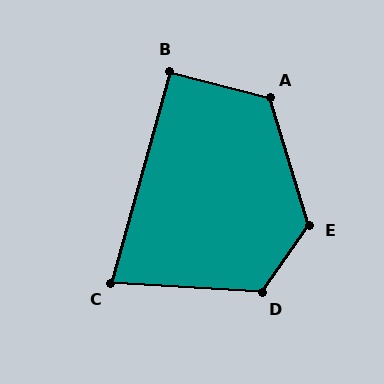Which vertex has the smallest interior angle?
C, at approximately 78 degrees.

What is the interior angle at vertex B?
Approximately 91 degrees (approximately right).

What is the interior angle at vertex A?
Approximately 122 degrees (obtuse).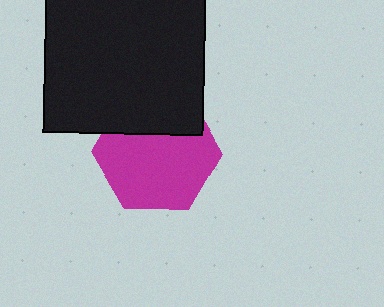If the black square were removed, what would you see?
You would see the complete magenta hexagon.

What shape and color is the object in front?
The object in front is a black square.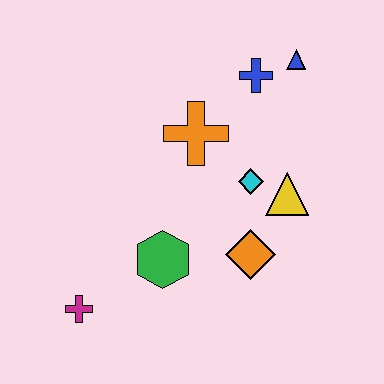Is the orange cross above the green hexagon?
Yes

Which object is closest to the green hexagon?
The orange diamond is closest to the green hexagon.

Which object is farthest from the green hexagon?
The blue triangle is farthest from the green hexagon.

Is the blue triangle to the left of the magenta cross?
No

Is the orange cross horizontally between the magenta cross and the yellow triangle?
Yes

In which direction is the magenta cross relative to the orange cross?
The magenta cross is below the orange cross.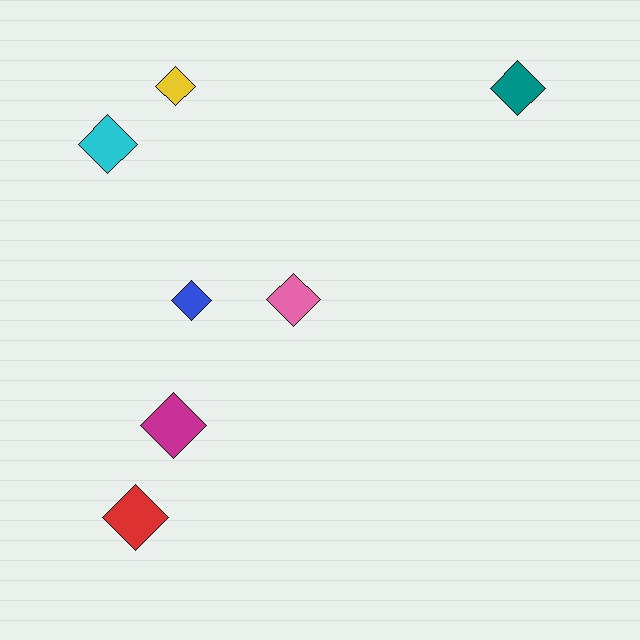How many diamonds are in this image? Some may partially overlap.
There are 7 diamonds.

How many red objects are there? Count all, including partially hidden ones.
There is 1 red object.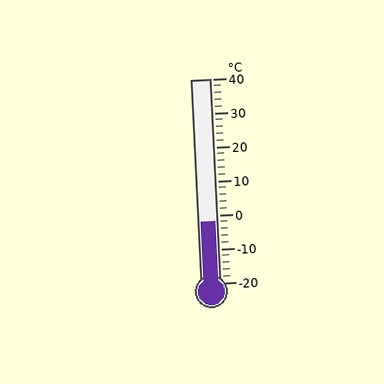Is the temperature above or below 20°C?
The temperature is below 20°C.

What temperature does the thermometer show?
The thermometer shows approximately -2°C.